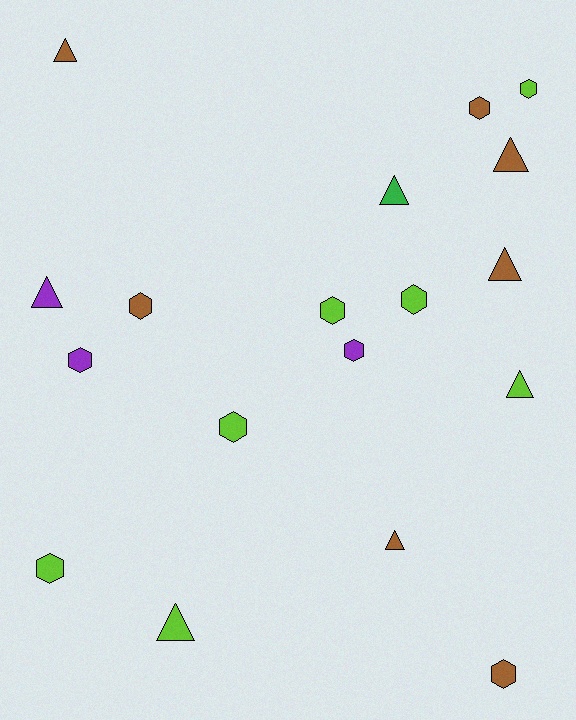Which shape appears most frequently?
Hexagon, with 10 objects.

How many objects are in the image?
There are 18 objects.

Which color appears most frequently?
Lime, with 7 objects.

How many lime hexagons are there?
There are 5 lime hexagons.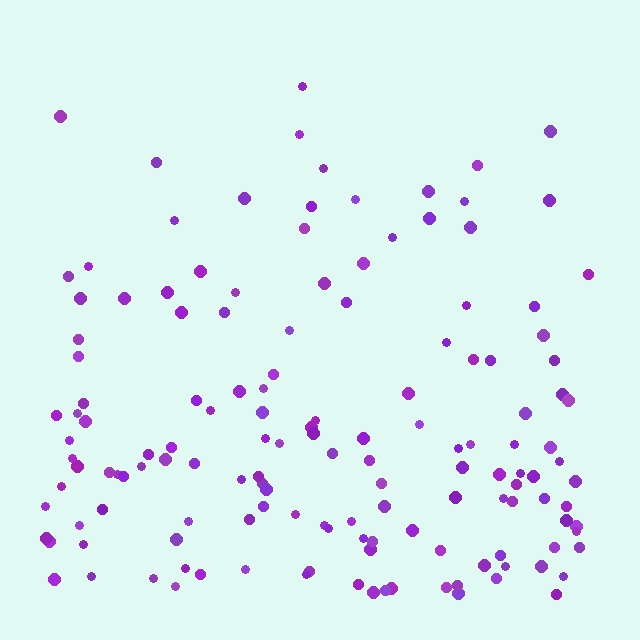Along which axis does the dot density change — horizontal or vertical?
Vertical.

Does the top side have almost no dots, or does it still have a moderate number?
Still a moderate number, just noticeably fewer than the bottom.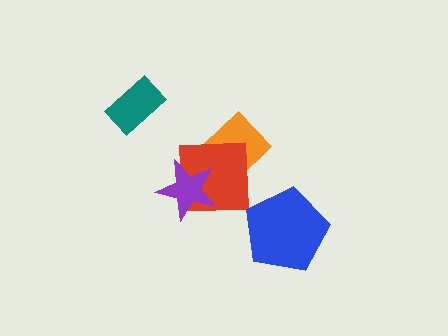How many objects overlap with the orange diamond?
1 object overlaps with the orange diamond.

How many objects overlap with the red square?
2 objects overlap with the red square.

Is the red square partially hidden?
Yes, it is partially covered by another shape.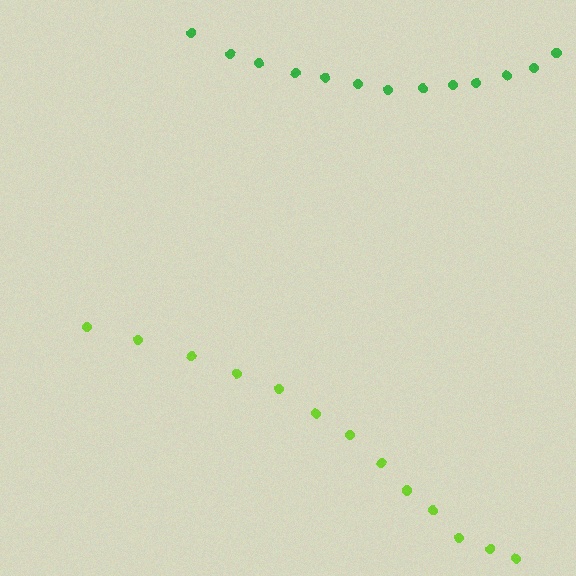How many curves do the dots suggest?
There are 2 distinct paths.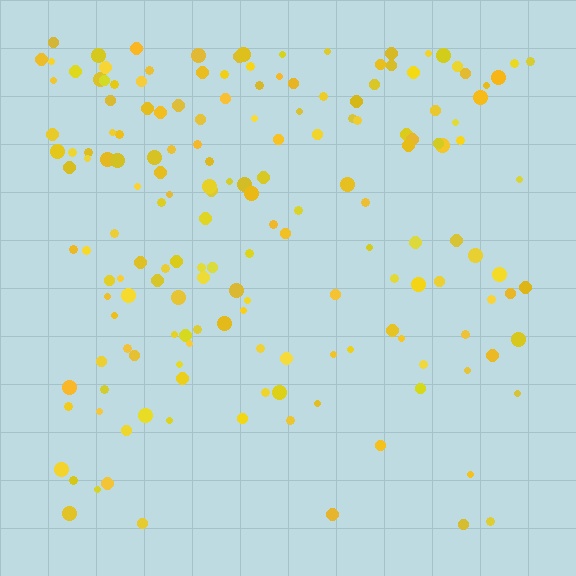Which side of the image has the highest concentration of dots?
The top.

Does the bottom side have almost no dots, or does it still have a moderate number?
Still a moderate number, just noticeably fewer than the top.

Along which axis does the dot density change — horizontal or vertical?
Vertical.